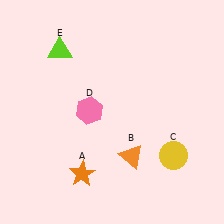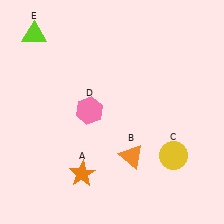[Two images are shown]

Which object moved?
The lime triangle (E) moved left.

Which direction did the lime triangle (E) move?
The lime triangle (E) moved left.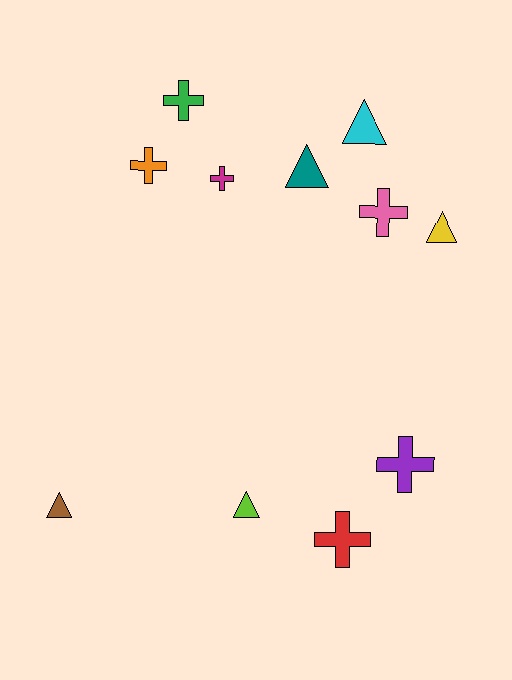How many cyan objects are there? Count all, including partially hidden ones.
There is 1 cyan object.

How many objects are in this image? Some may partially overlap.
There are 11 objects.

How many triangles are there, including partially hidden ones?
There are 5 triangles.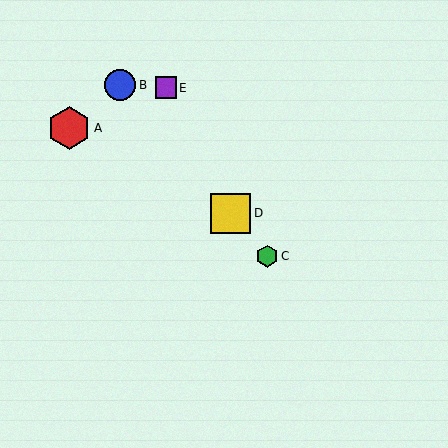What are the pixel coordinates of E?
Object E is at (166, 88).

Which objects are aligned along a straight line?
Objects B, C, D are aligned along a straight line.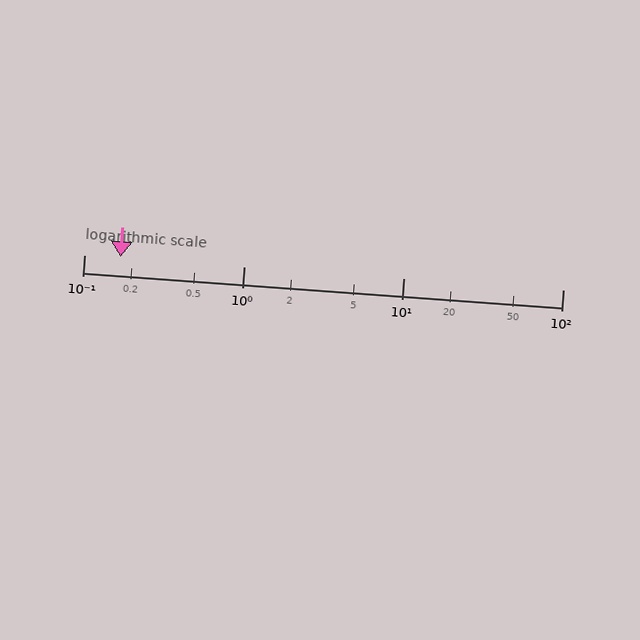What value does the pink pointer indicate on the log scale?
The pointer indicates approximately 0.17.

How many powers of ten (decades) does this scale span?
The scale spans 3 decades, from 0.1 to 100.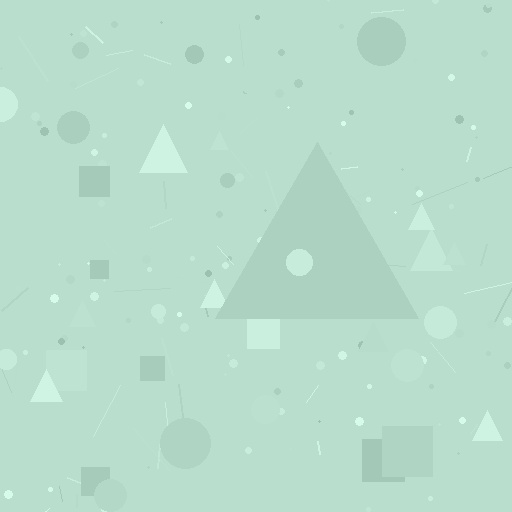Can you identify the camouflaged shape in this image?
The camouflaged shape is a triangle.